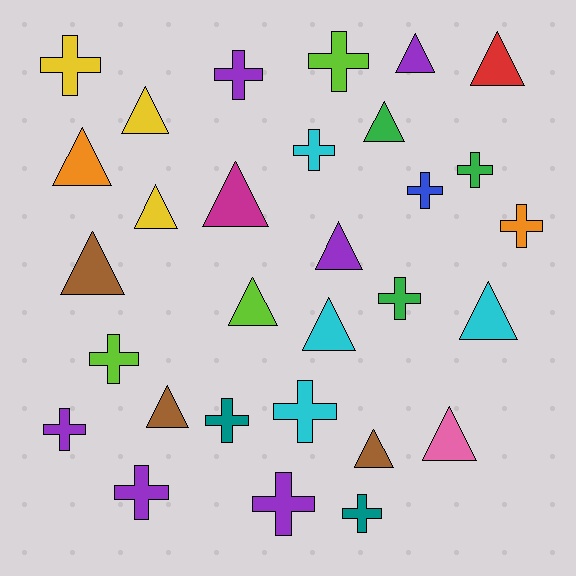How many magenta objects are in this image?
There is 1 magenta object.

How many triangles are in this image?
There are 15 triangles.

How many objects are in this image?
There are 30 objects.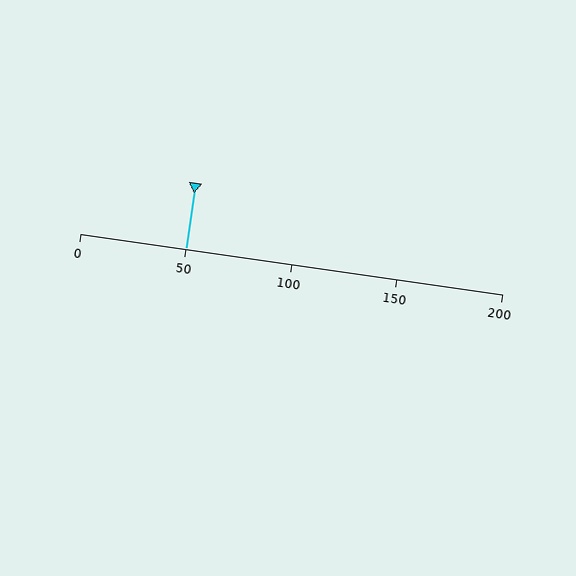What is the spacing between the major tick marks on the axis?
The major ticks are spaced 50 apart.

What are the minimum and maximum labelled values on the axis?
The axis runs from 0 to 200.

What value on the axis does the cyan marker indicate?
The marker indicates approximately 50.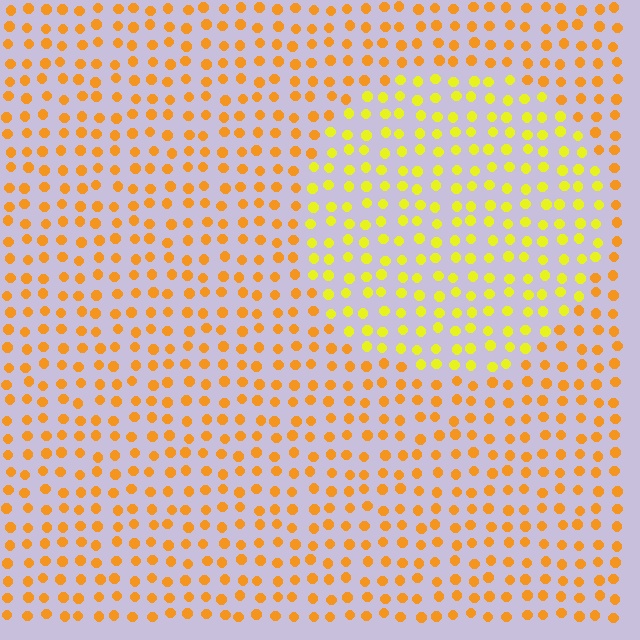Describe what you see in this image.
The image is filled with small orange elements in a uniform arrangement. A circle-shaped region is visible where the elements are tinted to a slightly different hue, forming a subtle color boundary.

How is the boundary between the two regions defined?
The boundary is defined purely by a slight shift in hue (about 30 degrees). Spacing, size, and orientation are identical on both sides.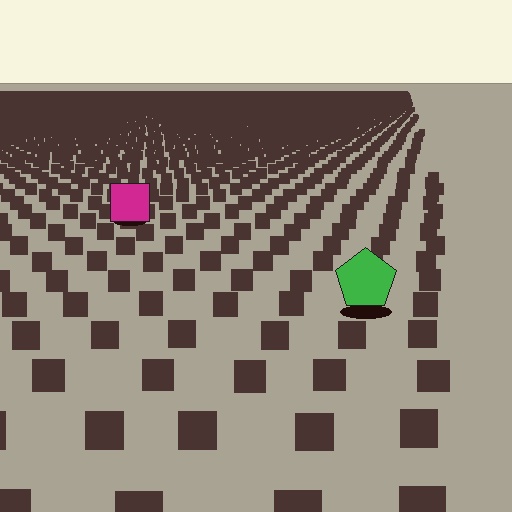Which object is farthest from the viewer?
The magenta square is farthest from the viewer. It appears smaller and the ground texture around it is denser.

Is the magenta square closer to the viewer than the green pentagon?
No. The green pentagon is closer — you can tell from the texture gradient: the ground texture is coarser near it.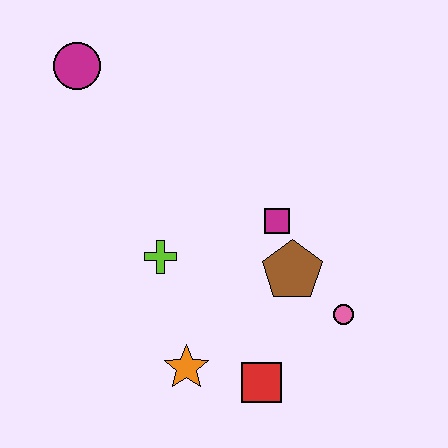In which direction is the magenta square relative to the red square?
The magenta square is above the red square.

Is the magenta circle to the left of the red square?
Yes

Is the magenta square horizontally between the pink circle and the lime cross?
Yes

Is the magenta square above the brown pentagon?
Yes